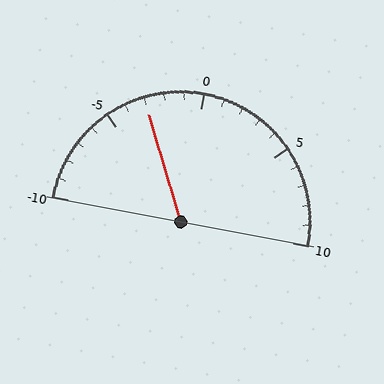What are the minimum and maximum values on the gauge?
The gauge ranges from -10 to 10.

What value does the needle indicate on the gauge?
The needle indicates approximately -3.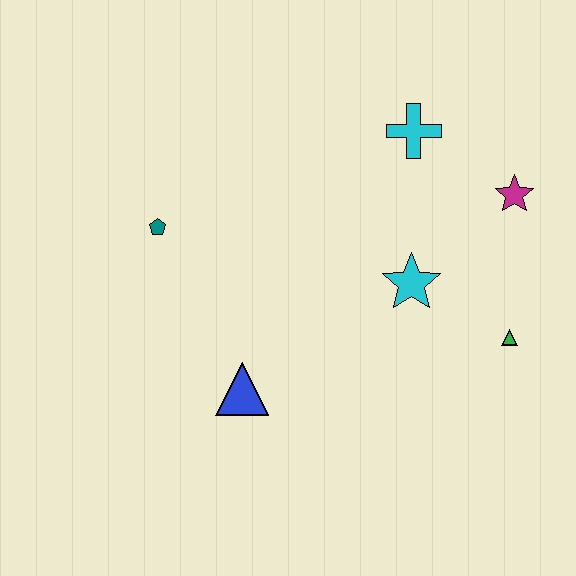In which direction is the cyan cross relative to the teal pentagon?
The cyan cross is to the right of the teal pentagon.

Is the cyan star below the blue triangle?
No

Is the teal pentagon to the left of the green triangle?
Yes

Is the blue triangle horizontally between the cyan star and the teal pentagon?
Yes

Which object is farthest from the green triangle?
The teal pentagon is farthest from the green triangle.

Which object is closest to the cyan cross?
The magenta star is closest to the cyan cross.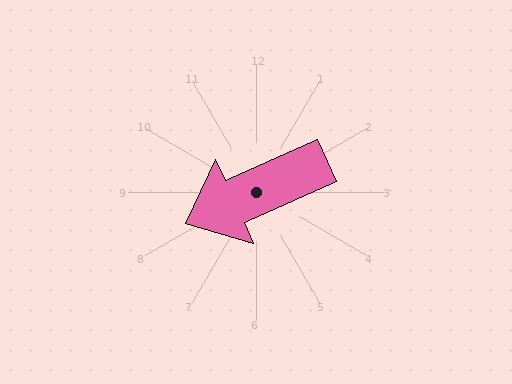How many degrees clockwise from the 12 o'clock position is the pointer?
Approximately 246 degrees.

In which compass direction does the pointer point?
Southwest.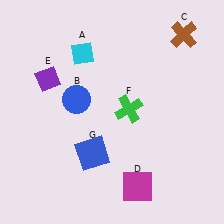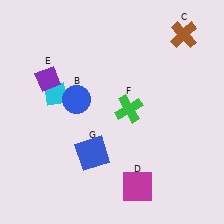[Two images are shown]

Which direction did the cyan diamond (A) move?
The cyan diamond (A) moved down.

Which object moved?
The cyan diamond (A) moved down.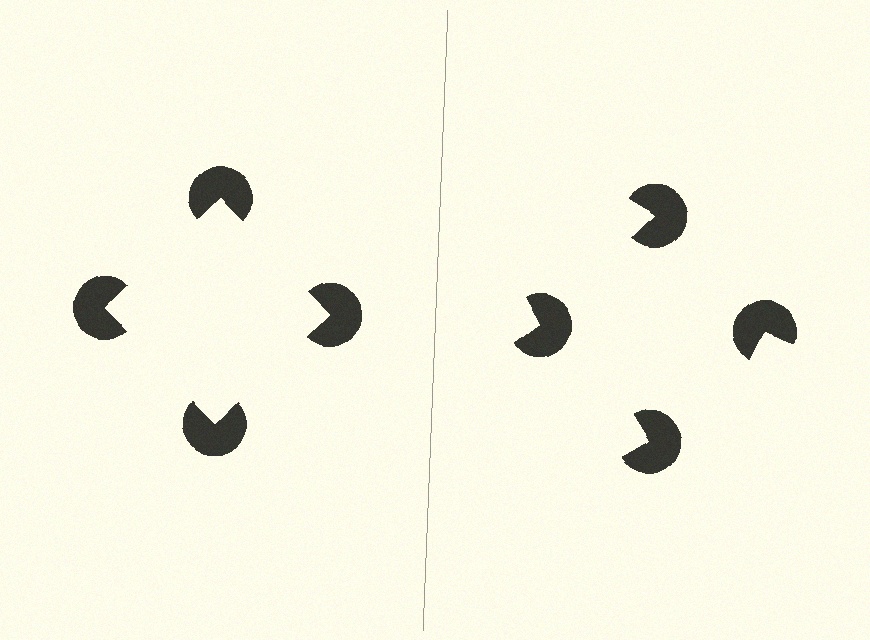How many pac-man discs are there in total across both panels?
8 — 4 on each side.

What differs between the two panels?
The pac-man discs are positioned identically on both sides; only the wedge orientations differ. On the left they align to a square; on the right they are misaligned.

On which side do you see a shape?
An illusory square appears on the left side. On the right side the wedge cuts are rotated, so no coherent shape forms.